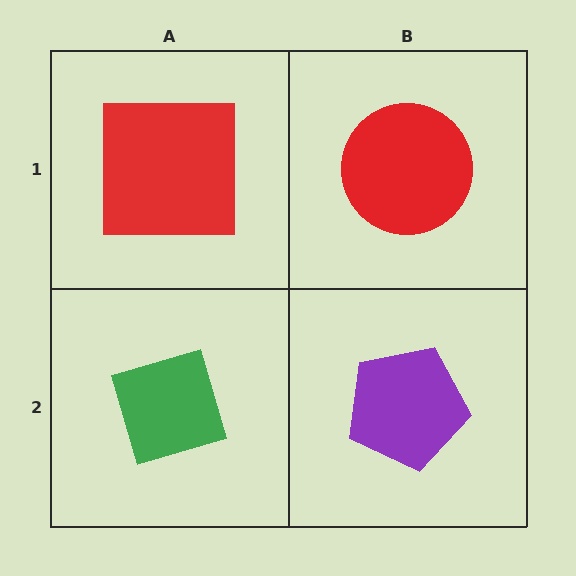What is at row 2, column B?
A purple pentagon.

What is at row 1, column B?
A red circle.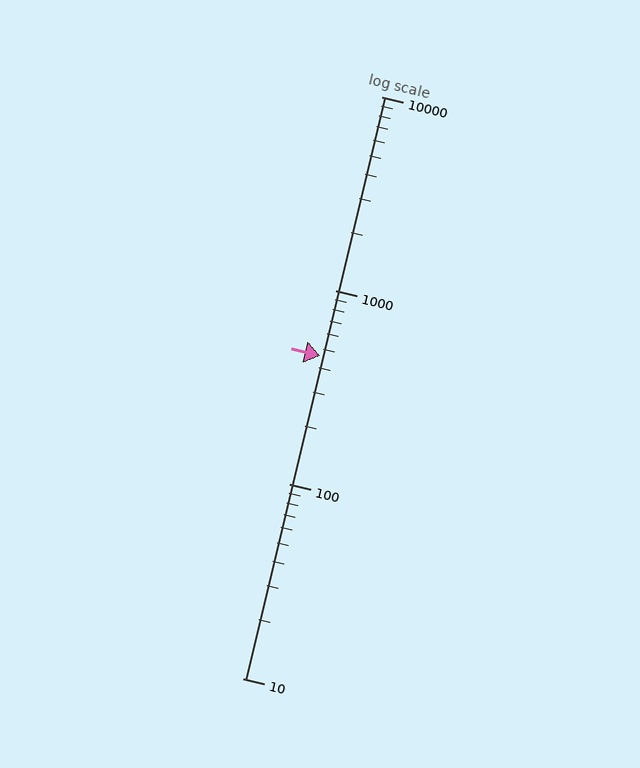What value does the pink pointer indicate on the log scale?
The pointer indicates approximately 460.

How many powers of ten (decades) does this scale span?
The scale spans 3 decades, from 10 to 10000.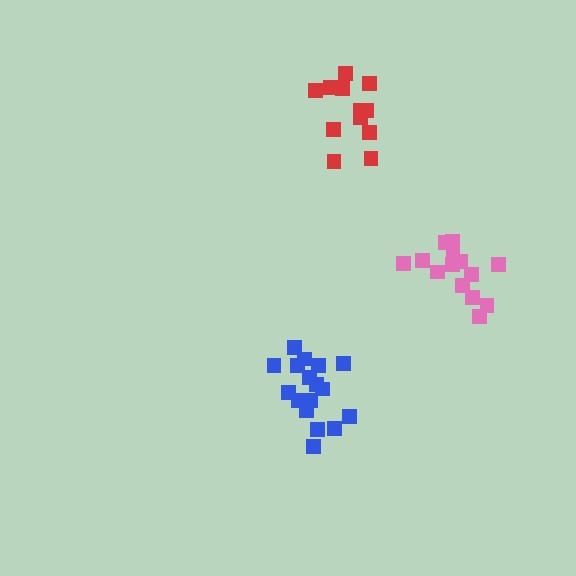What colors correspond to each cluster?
The clusters are colored: pink, blue, red.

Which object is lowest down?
The blue cluster is bottommost.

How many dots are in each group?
Group 1: 14 dots, Group 2: 17 dots, Group 3: 12 dots (43 total).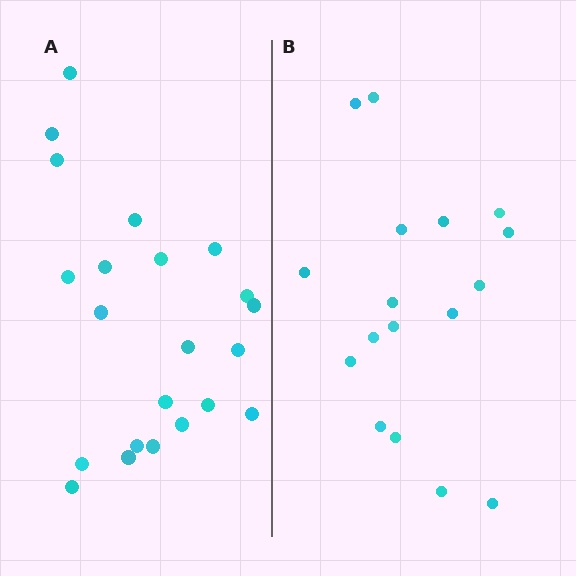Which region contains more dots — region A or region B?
Region A (the left region) has more dots.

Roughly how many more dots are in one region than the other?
Region A has about 5 more dots than region B.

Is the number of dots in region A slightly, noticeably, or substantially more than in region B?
Region A has noticeably more, but not dramatically so. The ratio is roughly 1.3 to 1.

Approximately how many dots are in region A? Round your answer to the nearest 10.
About 20 dots. (The exact count is 22, which rounds to 20.)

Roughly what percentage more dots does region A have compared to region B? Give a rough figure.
About 30% more.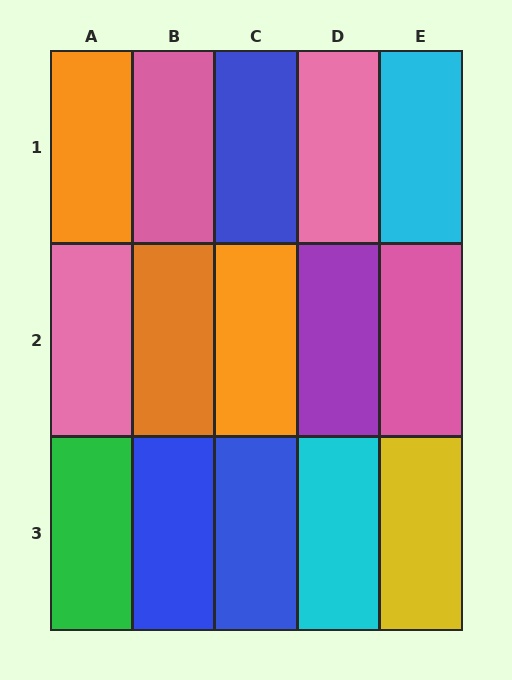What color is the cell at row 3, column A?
Green.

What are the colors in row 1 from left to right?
Orange, pink, blue, pink, cyan.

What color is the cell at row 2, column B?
Orange.